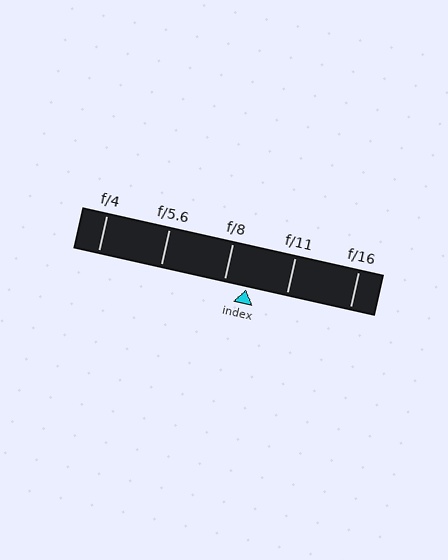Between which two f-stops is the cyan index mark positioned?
The index mark is between f/8 and f/11.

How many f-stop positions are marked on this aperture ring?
There are 5 f-stop positions marked.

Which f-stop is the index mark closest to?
The index mark is closest to f/8.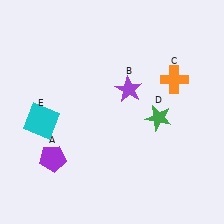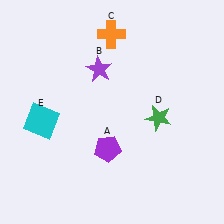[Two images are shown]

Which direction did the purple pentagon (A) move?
The purple pentagon (A) moved right.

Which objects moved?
The objects that moved are: the purple pentagon (A), the purple star (B), the orange cross (C).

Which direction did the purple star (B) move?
The purple star (B) moved left.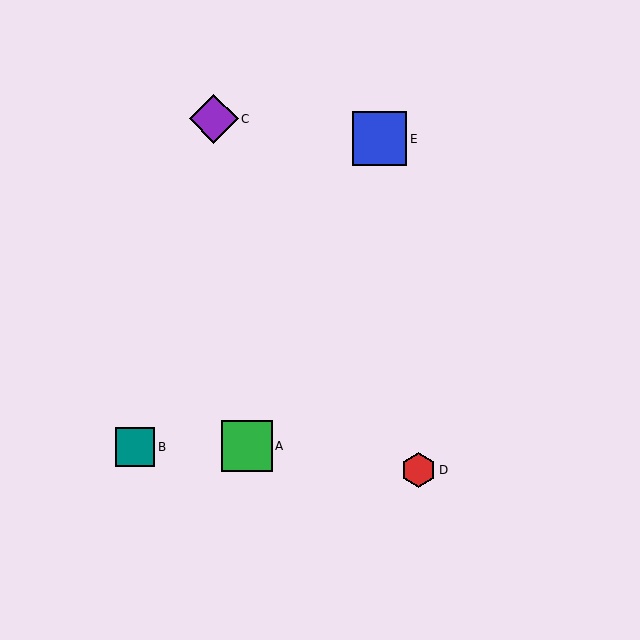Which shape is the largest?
The blue square (labeled E) is the largest.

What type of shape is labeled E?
Shape E is a blue square.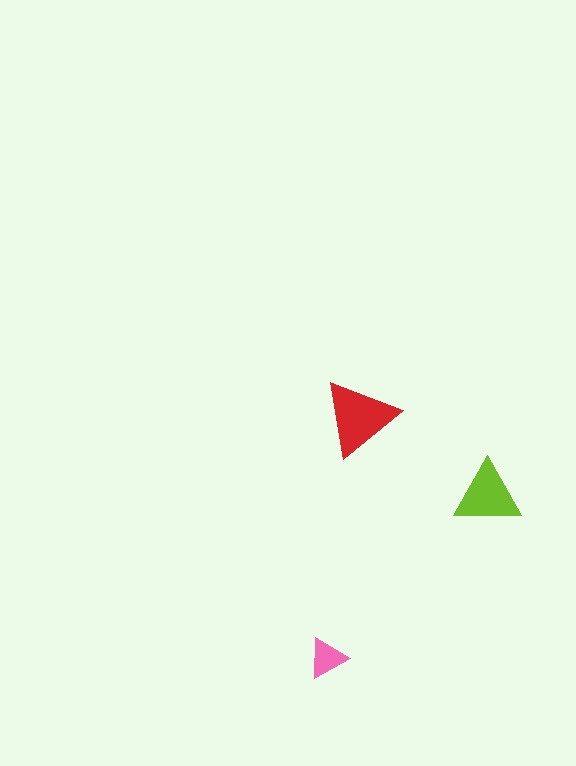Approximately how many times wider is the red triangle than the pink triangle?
About 2 times wider.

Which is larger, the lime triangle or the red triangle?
The red one.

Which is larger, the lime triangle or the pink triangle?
The lime one.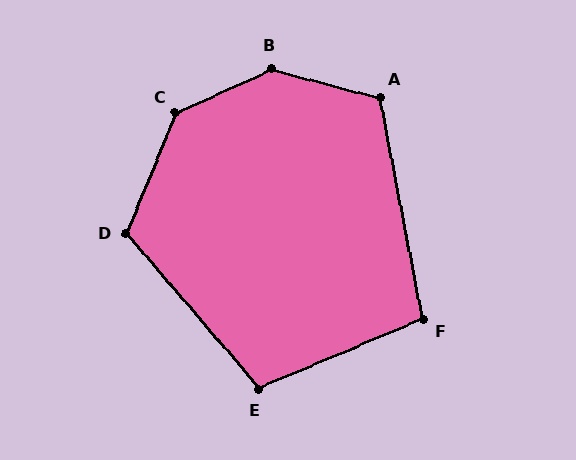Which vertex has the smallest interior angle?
F, at approximately 102 degrees.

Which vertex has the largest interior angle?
B, at approximately 140 degrees.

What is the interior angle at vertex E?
Approximately 107 degrees (obtuse).